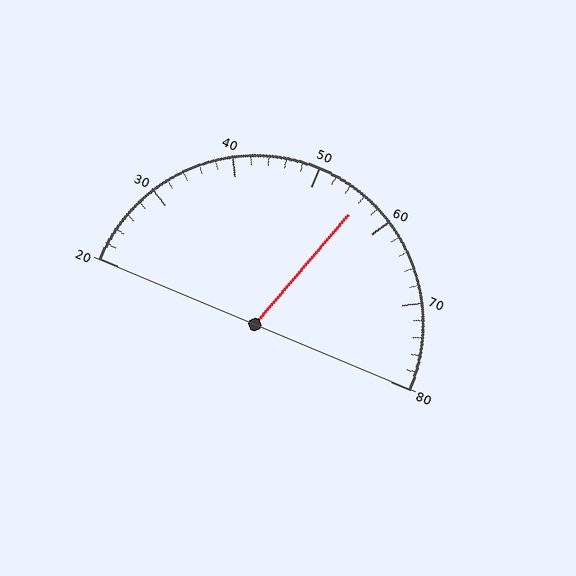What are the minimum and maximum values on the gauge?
The gauge ranges from 20 to 80.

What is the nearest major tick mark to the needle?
The nearest major tick mark is 60.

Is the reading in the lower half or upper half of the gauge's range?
The reading is in the upper half of the range (20 to 80).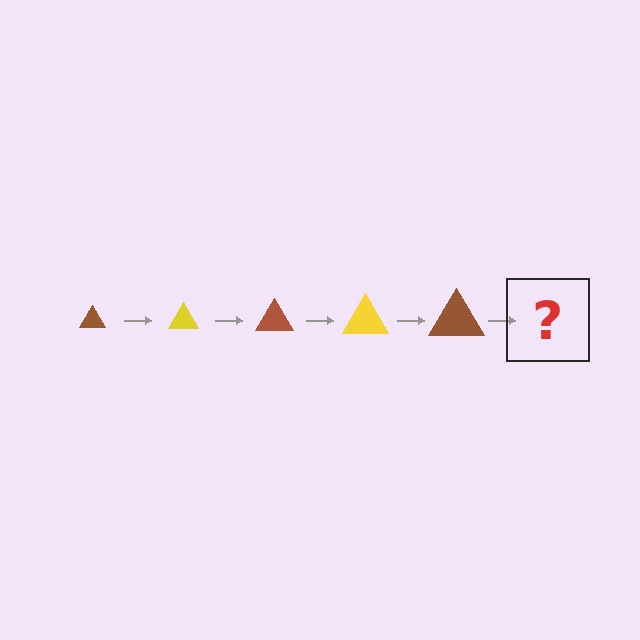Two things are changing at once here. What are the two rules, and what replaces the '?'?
The two rules are that the triangle grows larger each step and the color cycles through brown and yellow. The '?' should be a yellow triangle, larger than the previous one.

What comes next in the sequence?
The next element should be a yellow triangle, larger than the previous one.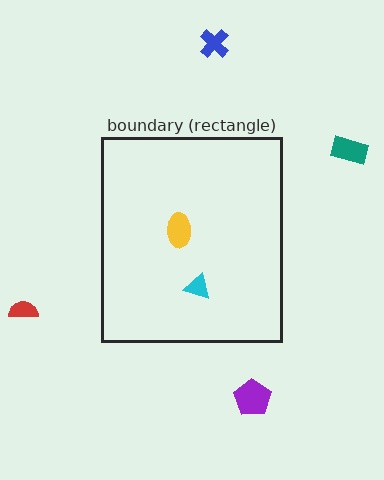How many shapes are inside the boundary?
2 inside, 4 outside.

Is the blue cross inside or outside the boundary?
Outside.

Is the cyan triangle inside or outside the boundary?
Inside.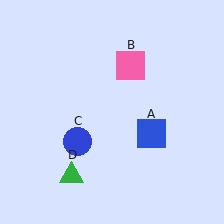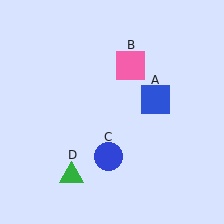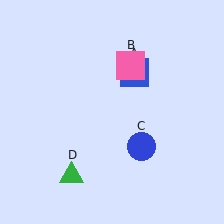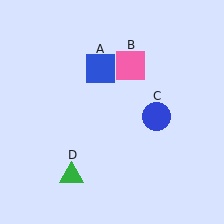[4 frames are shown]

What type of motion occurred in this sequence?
The blue square (object A), blue circle (object C) rotated counterclockwise around the center of the scene.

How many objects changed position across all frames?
2 objects changed position: blue square (object A), blue circle (object C).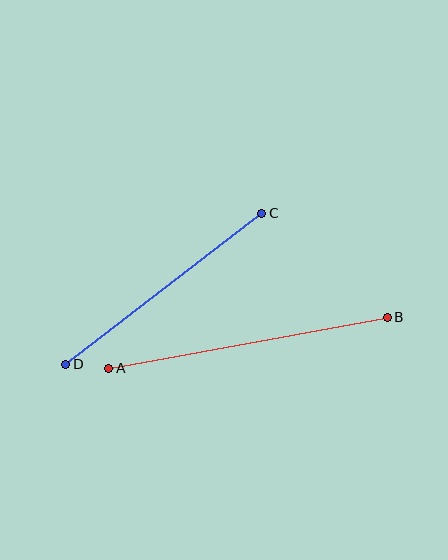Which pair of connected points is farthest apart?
Points A and B are farthest apart.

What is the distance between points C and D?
The distance is approximately 247 pixels.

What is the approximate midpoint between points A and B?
The midpoint is at approximately (248, 343) pixels.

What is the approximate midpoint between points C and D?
The midpoint is at approximately (164, 289) pixels.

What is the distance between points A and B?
The distance is approximately 283 pixels.